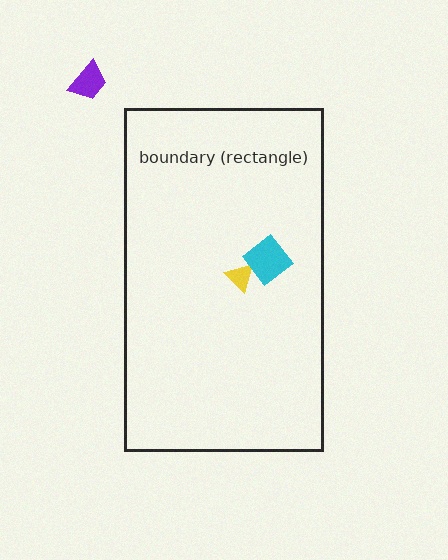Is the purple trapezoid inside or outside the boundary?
Outside.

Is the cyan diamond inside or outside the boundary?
Inside.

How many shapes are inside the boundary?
2 inside, 1 outside.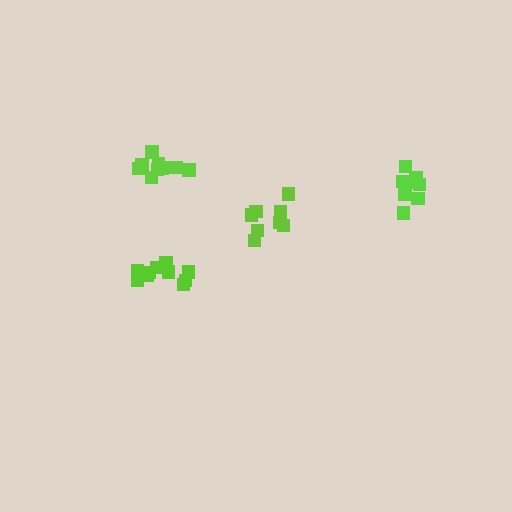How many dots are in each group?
Group 1: 10 dots, Group 2: 8 dots, Group 3: 8 dots, Group 4: 10 dots (36 total).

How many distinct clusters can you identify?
There are 4 distinct clusters.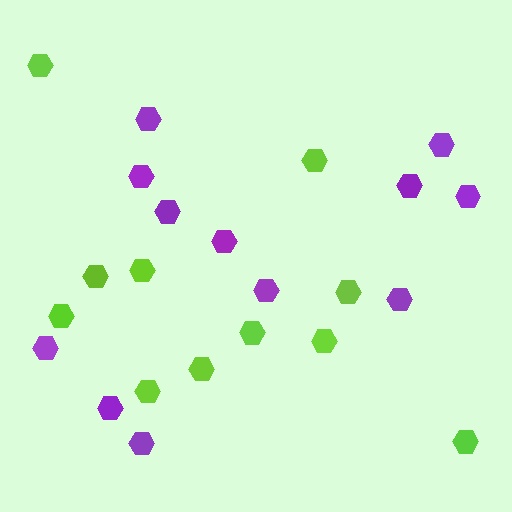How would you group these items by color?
There are 2 groups: one group of purple hexagons (12) and one group of lime hexagons (11).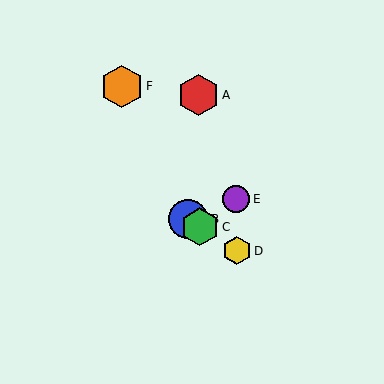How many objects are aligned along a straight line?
3 objects (B, C, D) are aligned along a straight line.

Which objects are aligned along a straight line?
Objects B, C, D are aligned along a straight line.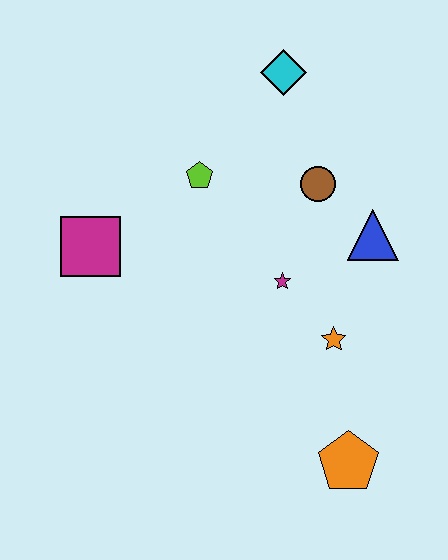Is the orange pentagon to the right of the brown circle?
Yes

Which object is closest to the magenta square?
The lime pentagon is closest to the magenta square.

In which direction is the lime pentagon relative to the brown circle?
The lime pentagon is to the left of the brown circle.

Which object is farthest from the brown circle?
The orange pentagon is farthest from the brown circle.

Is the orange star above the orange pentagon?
Yes